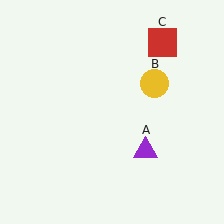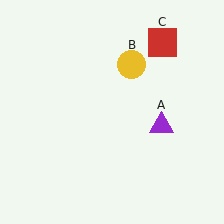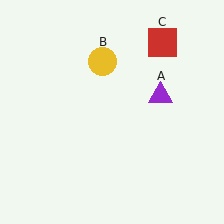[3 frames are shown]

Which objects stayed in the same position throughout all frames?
Red square (object C) remained stationary.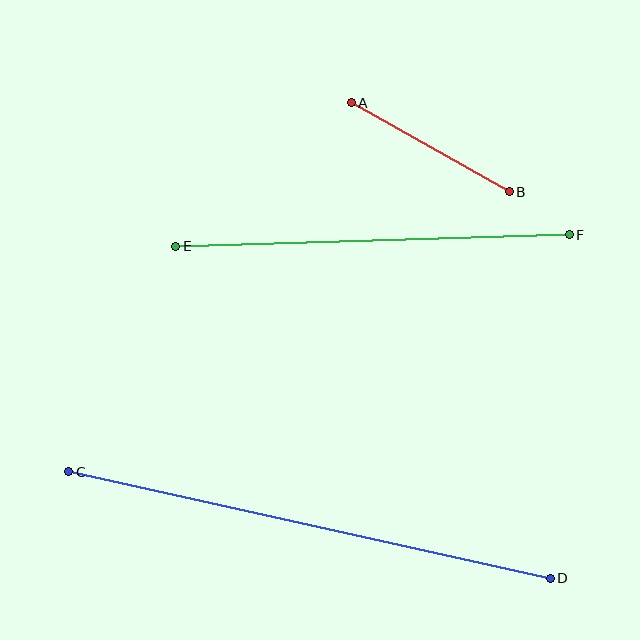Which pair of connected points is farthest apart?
Points C and D are farthest apart.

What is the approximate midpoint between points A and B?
The midpoint is at approximately (430, 147) pixels.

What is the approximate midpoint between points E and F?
The midpoint is at approximately (372, 240) pixels.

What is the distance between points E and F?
The distance is approximately 393 pixels.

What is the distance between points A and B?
The distance is approximately 182 pixels.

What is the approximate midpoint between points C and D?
The midpoint is at approximately (309, 525) pixels.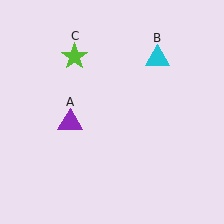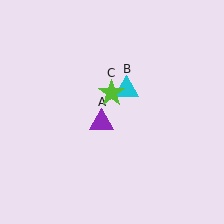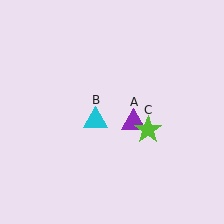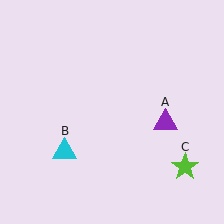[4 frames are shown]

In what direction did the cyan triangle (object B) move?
The cyan triangle (object B) moved down and to the left.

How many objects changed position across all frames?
3 objects changed position: purple triangle (object A), cyan triangle (object B), lime star (object C).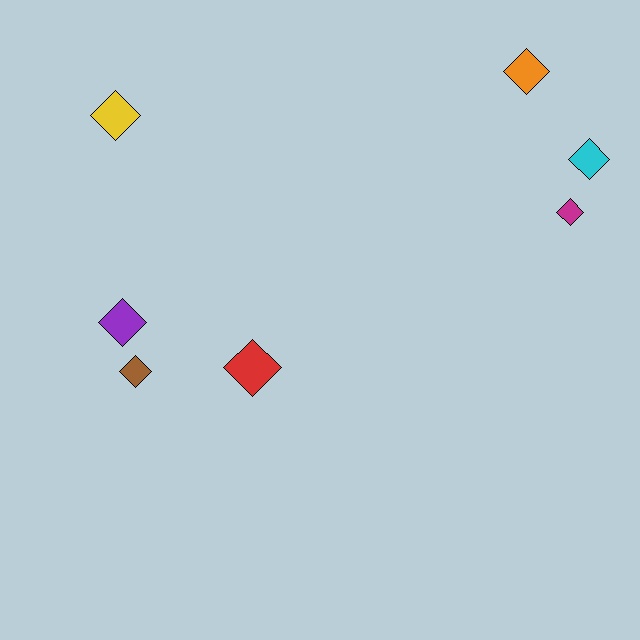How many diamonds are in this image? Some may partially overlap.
There are 7 diamonds.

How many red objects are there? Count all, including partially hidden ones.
There is 1 red object.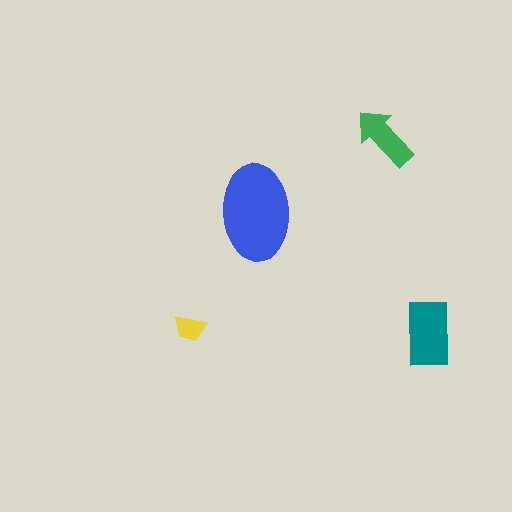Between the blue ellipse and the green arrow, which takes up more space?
The blue ellipse.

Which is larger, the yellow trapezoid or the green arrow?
The green arrow.